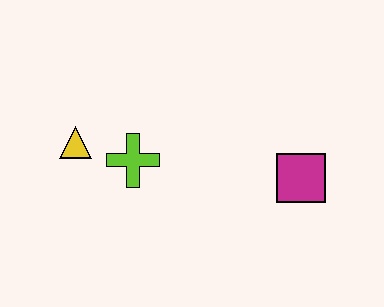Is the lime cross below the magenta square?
No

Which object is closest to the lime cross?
The yellow triangle is closest to the lime cross.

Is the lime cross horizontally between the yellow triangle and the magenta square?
Yes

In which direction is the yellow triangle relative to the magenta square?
The yellow triangle is to the left of the magenta square.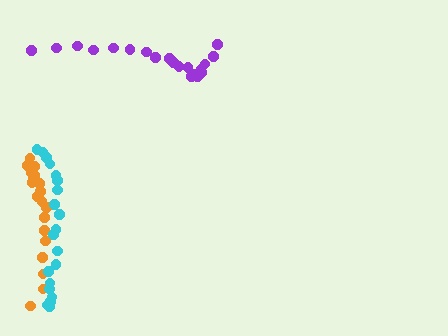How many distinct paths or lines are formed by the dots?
There are 3 distinct paths.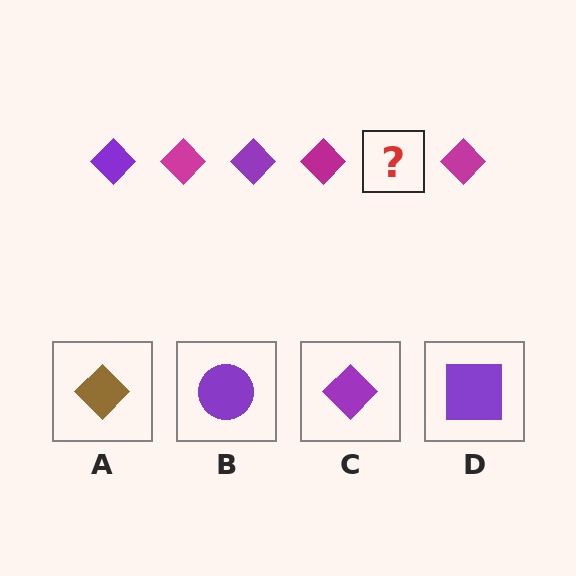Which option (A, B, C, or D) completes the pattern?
C.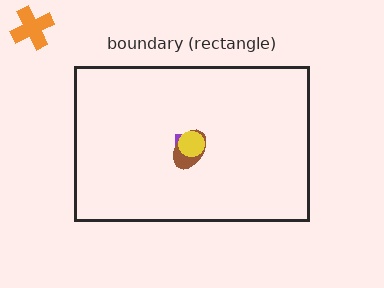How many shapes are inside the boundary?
3 inside, 1 outside.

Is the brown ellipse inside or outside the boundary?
Inside.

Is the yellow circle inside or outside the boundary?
Inside.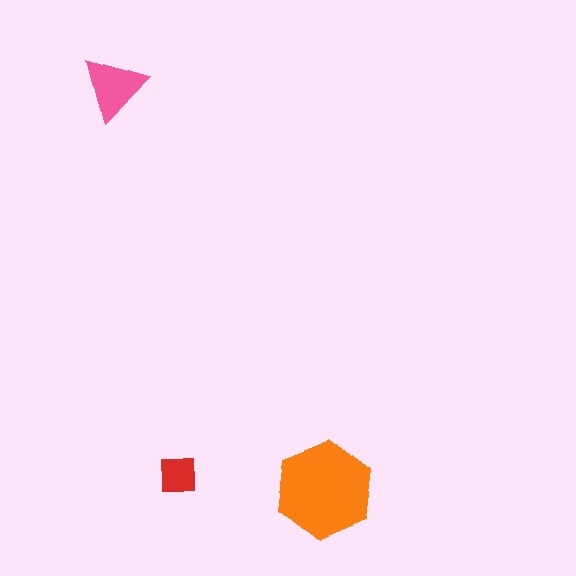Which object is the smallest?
The red square.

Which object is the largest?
The orange hexagon.